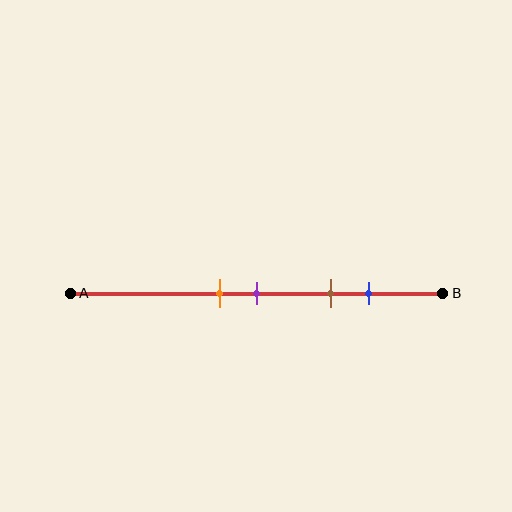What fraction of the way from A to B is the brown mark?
The brown mark is approximately 70% (0.7) of the way from A to B.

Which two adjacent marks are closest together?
The orange and purple marks are the closest adjacent pair.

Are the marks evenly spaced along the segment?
No, the marks are not evenly spaced.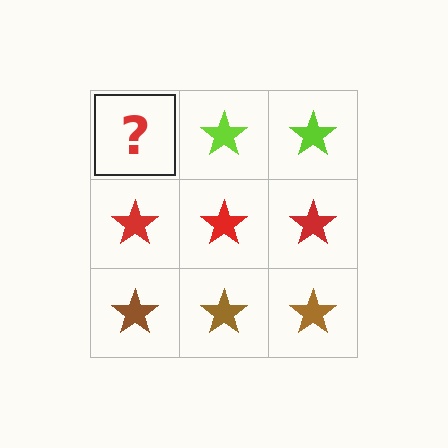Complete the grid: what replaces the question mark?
The question mark should be replaced with a lime star.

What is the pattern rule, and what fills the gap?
The rule is that each row has a consistent color. The gap should be filled with a lime star.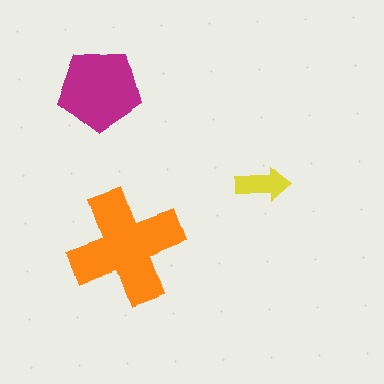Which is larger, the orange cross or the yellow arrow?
The orange cross.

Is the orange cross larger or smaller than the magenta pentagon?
Larger.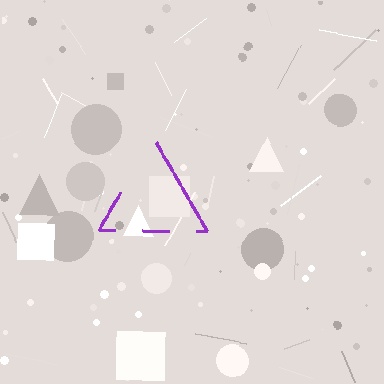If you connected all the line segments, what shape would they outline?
They would outline a triangle.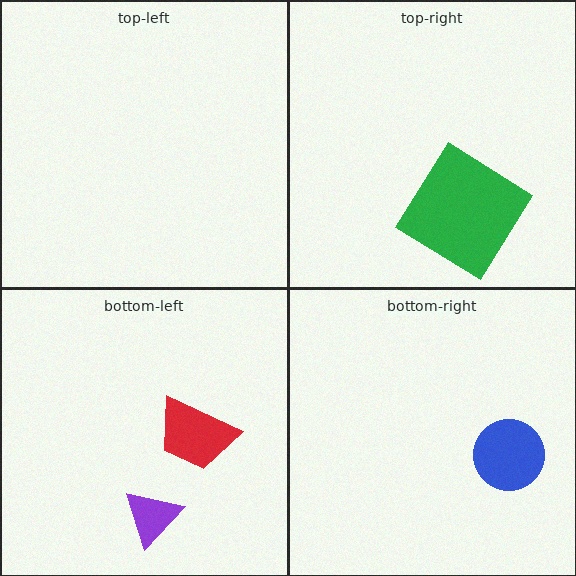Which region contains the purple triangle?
The bottom-left region.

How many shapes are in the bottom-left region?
2.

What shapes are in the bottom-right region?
The blue circle.